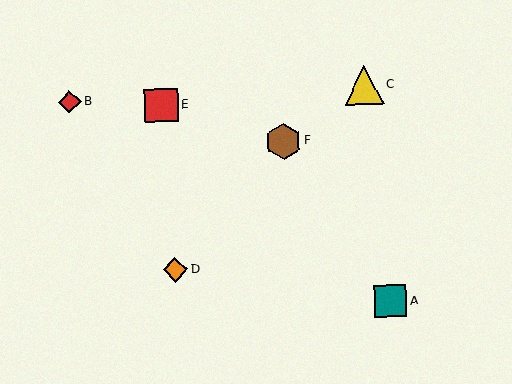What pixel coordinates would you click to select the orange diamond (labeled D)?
Click at (175, 270) to select the orange diamond D.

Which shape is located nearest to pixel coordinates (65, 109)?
The red diamond (labeled B) at (70, 102) is nearest to that location.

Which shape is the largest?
The yellow triangle (labeled C) is the largest.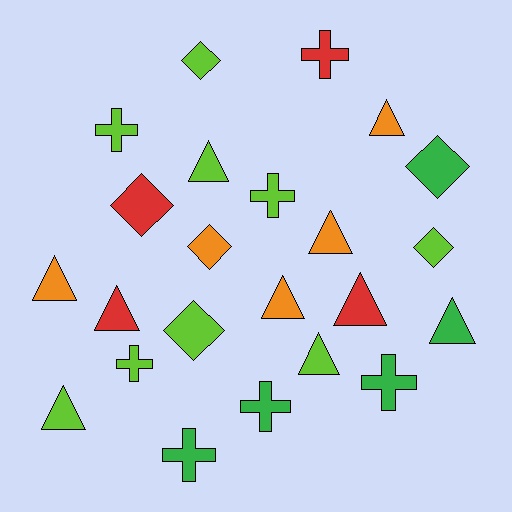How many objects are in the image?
There are 23 objects.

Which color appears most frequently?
Lime, with 9 objects.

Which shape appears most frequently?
Triangle, with 10 objects.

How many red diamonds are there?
There is 1 red diamond.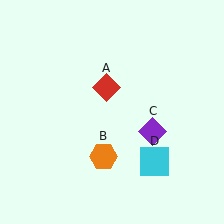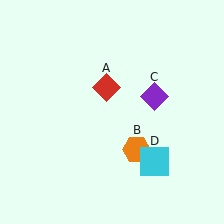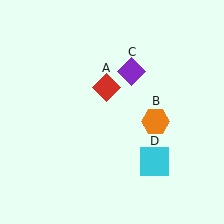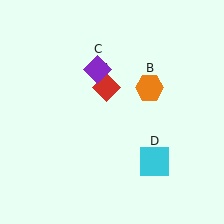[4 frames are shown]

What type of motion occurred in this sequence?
The orange hexagon (object B), purple diamond (object C) rotated counterclockwise around the center of the scene.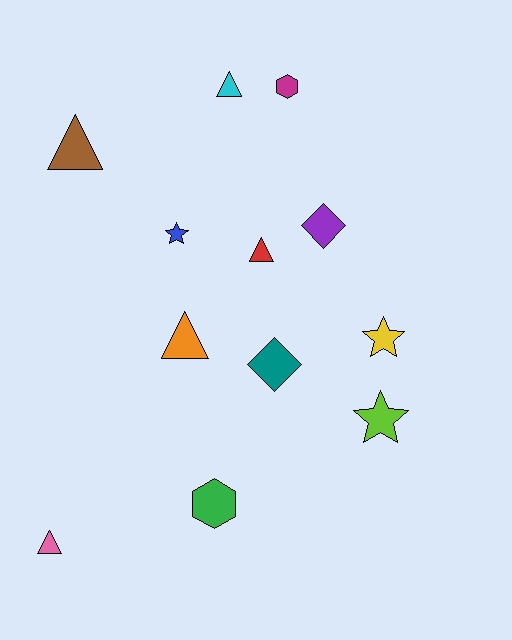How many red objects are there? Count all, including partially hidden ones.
There is 1 red object.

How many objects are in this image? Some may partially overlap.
There are 12 objects.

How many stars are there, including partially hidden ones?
There are 3 stars.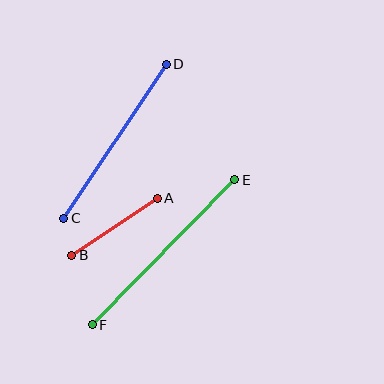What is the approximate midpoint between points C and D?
The midpoint is at approximately (115, 141) pixels.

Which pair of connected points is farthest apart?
Points E and F are farthest apart.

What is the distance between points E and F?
The distance is approximately 203 pixels.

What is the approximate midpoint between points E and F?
The midpoint is at approximately (163, 252) pixels.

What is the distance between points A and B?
The distance is approximately 103 pixels.